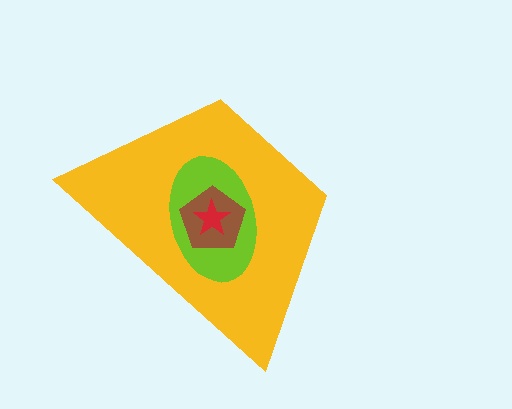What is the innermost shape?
The red star.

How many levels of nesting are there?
4.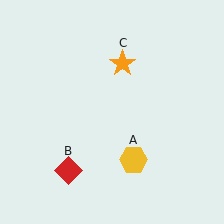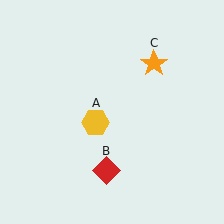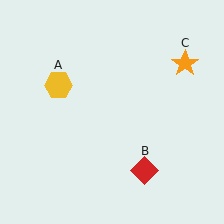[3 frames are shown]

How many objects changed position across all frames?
3 objects changed position: yellow hexagon (object A), red diamond (object B), orange star (object C).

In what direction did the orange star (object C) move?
The orange star (object C) moved right.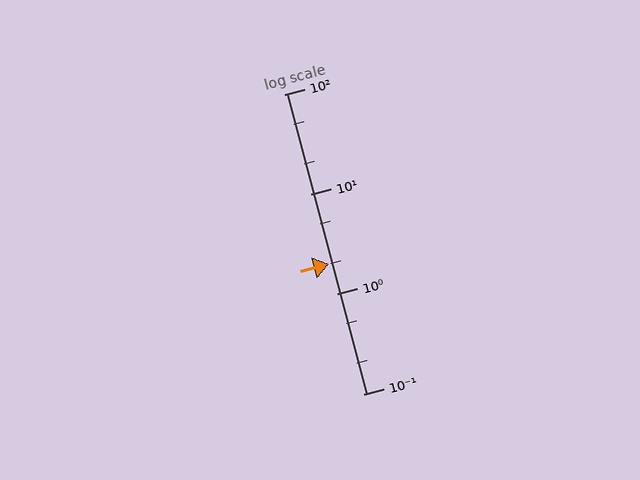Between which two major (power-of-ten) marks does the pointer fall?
The pointer is between 1 and 10.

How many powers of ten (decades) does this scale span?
The scale spans 3 decades, from 0.1 to 100.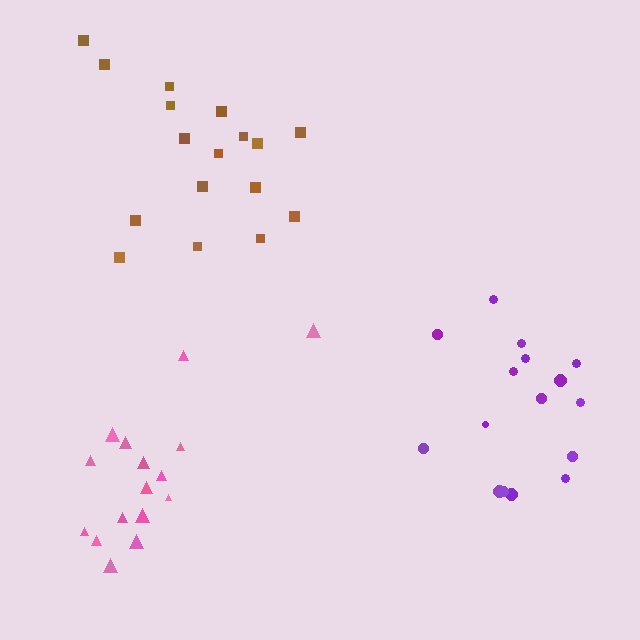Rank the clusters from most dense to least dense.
purple, pink, brown.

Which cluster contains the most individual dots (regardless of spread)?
Brown (17).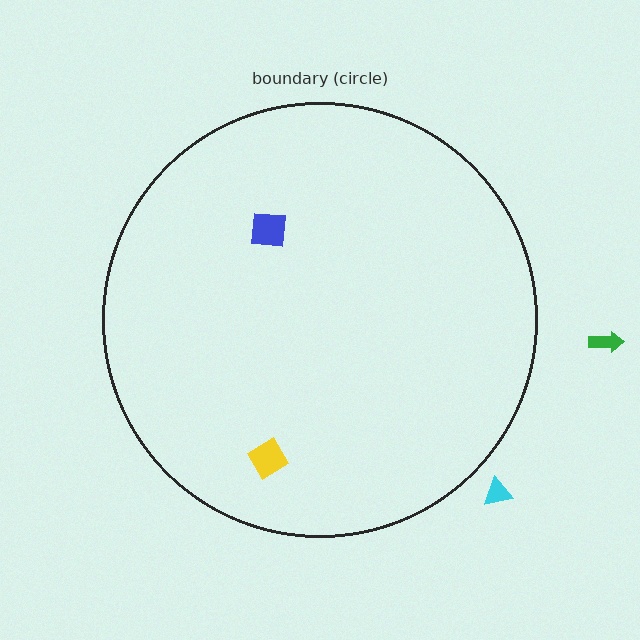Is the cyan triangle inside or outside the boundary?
Outside.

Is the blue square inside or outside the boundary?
Inside.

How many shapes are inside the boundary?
2 inside, 2 outside.